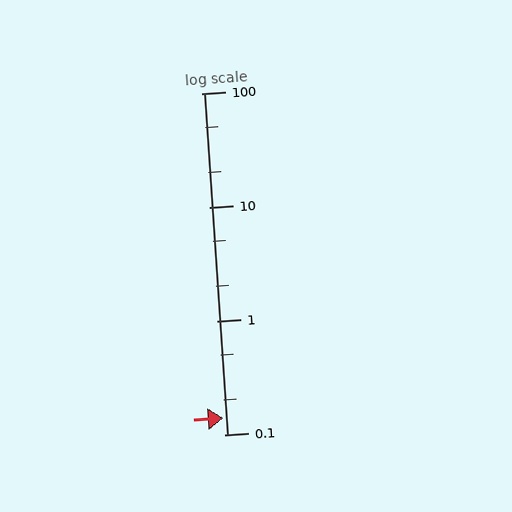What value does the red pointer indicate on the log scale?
The pointer indicates approximately 0.14.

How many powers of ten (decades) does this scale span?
The scale spans 3 decades, from 0.1 to 100.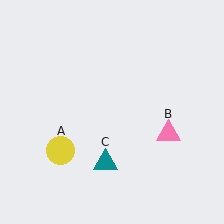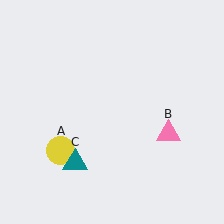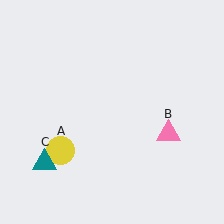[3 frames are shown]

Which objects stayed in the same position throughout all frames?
Yellow circle (object A) and pink triangle (object B) remained stationary.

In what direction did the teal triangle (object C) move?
The teal triangle (object C) moved left.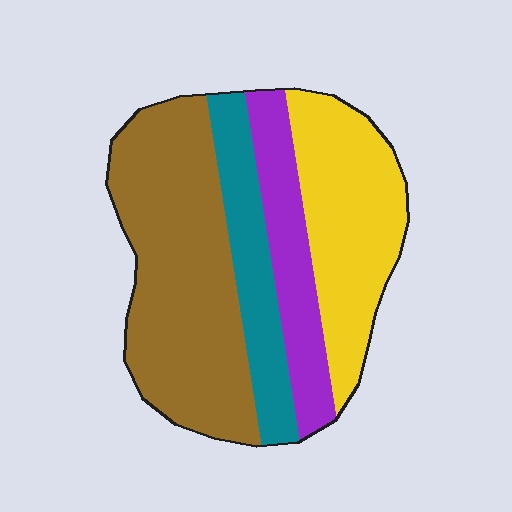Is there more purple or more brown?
Brown.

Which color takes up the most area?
Brown, at roughly 40%.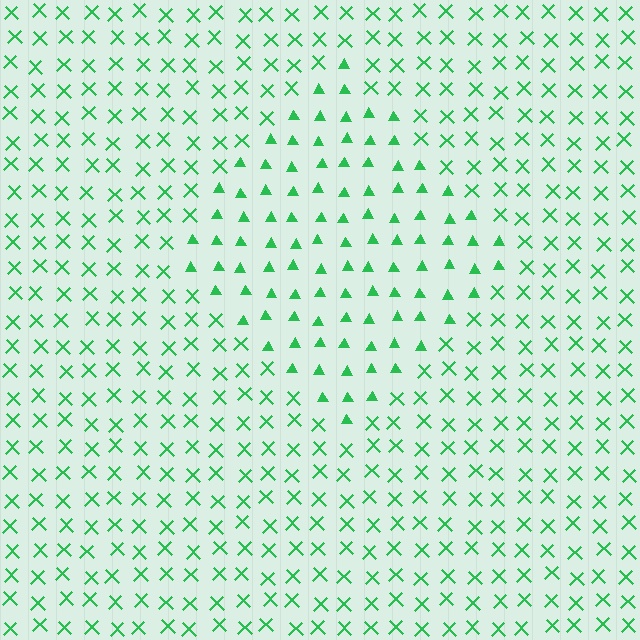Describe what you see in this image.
The image is filled with small green elements arranged in a uniform grid. A diamond-shaped region contains triangles, while the surrounding area contains X marks. The boundary is defined purely by the change in element shape.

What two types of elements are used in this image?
The image uses triangles inside the diamond region and X marks outside it.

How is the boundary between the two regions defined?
The boundary is defined by a change in element shape: triangles inside vs. X marks outside. All elements share the same color and spacing.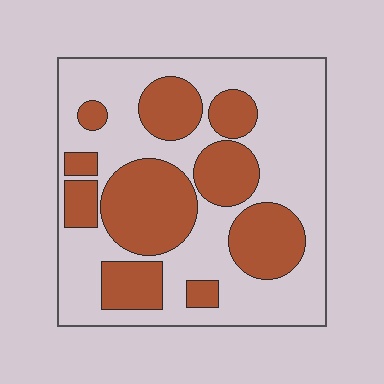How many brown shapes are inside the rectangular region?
10.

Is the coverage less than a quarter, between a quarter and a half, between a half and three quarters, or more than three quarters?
Between a quarter and a half.